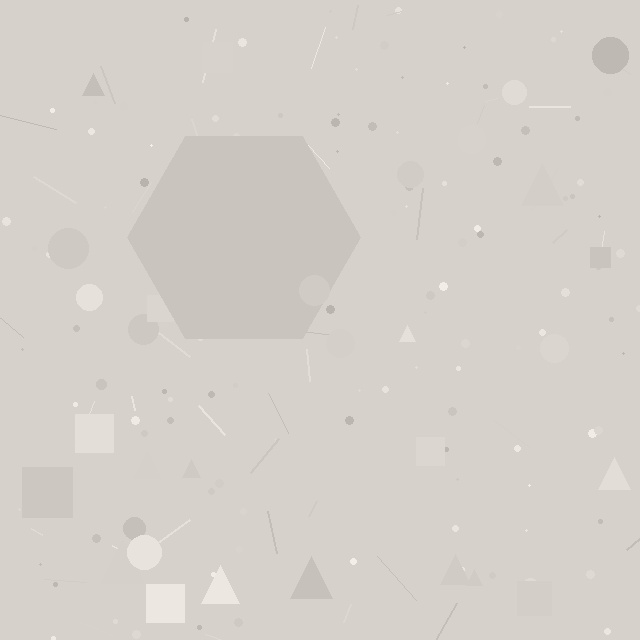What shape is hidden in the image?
A hexagon is hidden in the image.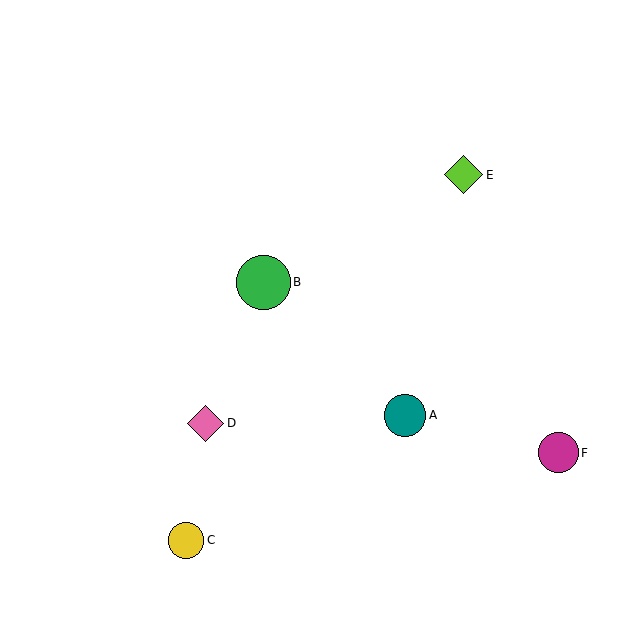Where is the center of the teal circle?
The center of the teal circle is at (405, 415).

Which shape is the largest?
The green circle (labeled B) is the largest.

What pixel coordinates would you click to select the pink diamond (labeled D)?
Click at (206, 423) to select the pink diamond D.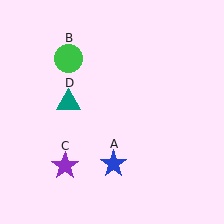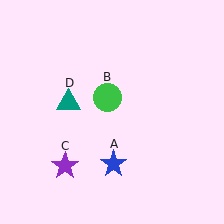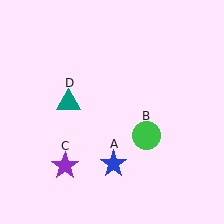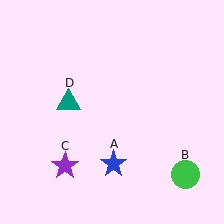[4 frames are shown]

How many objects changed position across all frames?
1 object changed position: green circle (object B).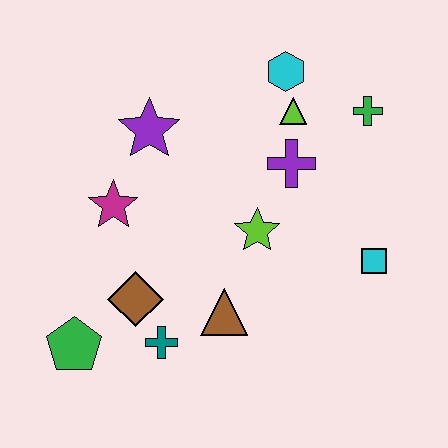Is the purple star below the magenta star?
No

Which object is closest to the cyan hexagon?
The lime triangle is closest to the cyan hexagon.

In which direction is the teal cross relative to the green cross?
The teal cross is below the green cross.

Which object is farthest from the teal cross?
The green cross is farthest from the teal cross.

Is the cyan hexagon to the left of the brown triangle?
No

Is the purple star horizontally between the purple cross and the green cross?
No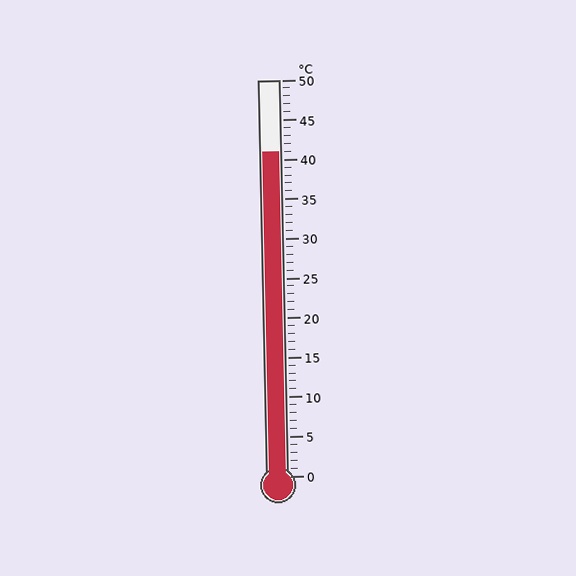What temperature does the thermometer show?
The thermometer shows approximately 41°C.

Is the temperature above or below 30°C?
The temperature is above 30°C.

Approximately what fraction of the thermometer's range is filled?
The thermometer is filled to approximately 80% of its range.